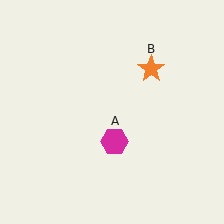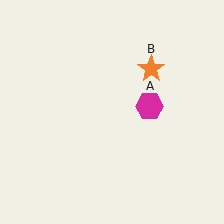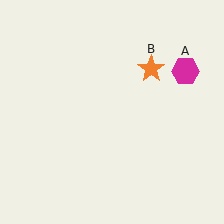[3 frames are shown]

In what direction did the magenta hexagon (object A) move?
The magenta hexagon (object A) moved up and to the right.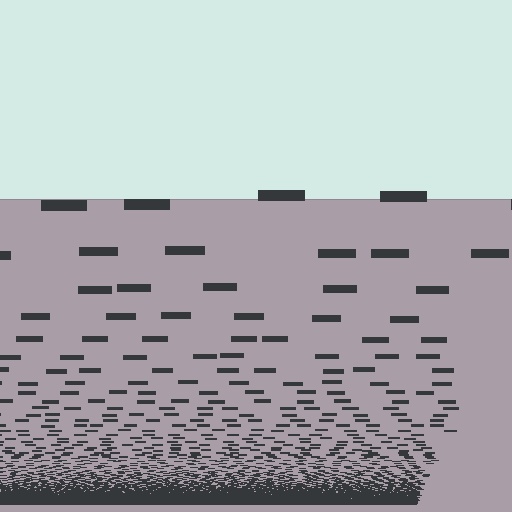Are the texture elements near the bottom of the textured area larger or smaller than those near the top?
Smaller. The gradient is inverted — elements near the bottom are smaller and denser.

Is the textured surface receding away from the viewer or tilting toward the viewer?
The surface appears to tilt toward the viewer. Texture elements get larger and sparser toward the top.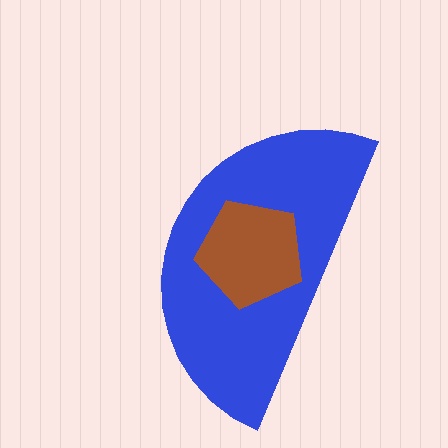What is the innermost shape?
The brown pentagon.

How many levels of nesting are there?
2.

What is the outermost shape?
The blue semicircle.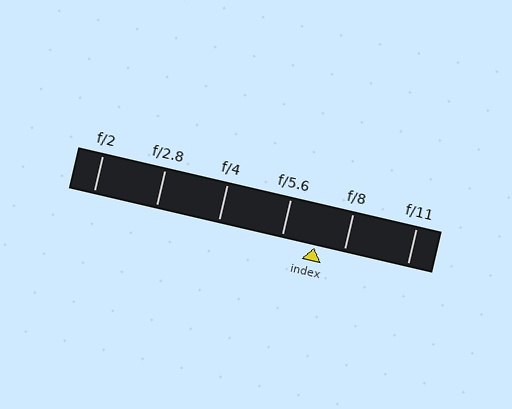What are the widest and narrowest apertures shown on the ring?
The widest aperture shown is f/2 and the narrowest is f/11.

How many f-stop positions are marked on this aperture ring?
There are 6 f-stop positions marked.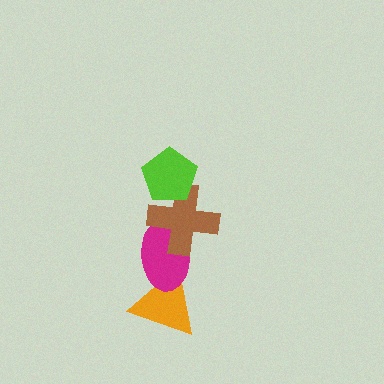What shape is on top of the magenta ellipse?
The brown cross is on top of the magenta ellipse.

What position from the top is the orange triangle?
The orange triangle is 4th from the top.